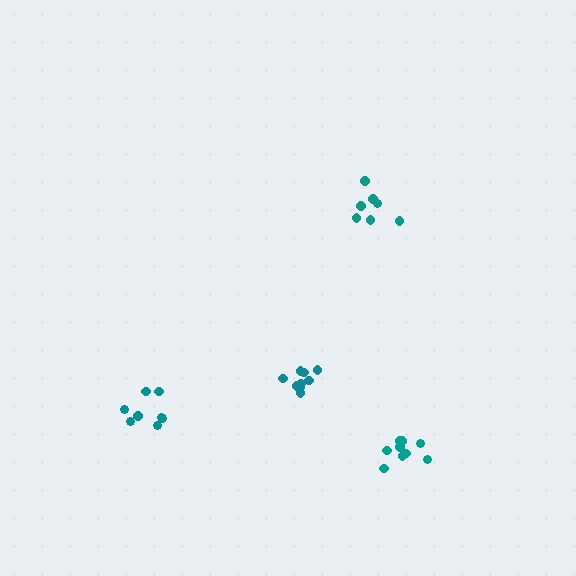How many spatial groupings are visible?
There are 4 spatial groupings.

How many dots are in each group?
Group 1: 8 dots, Group 2: 9 dots, Group 3: 9 dots, Group 4: 7 dots (33 total).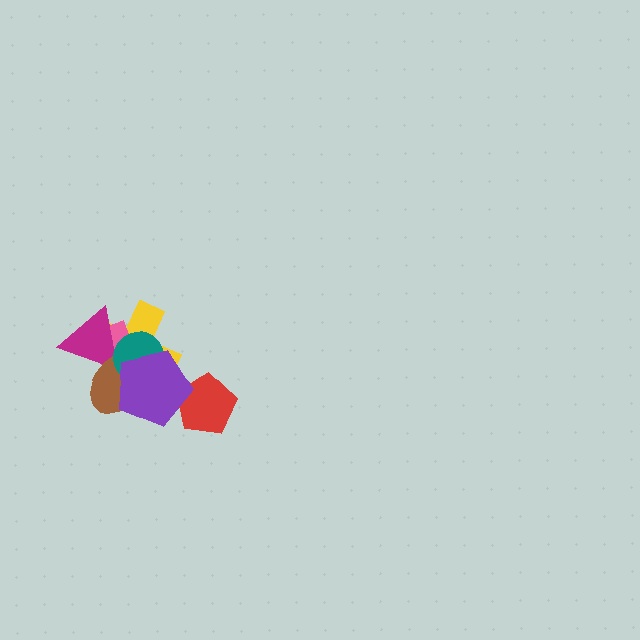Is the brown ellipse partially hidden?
Yes, it is partially covered by another shape.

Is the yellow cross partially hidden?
Yes, it is partially covered by another shape.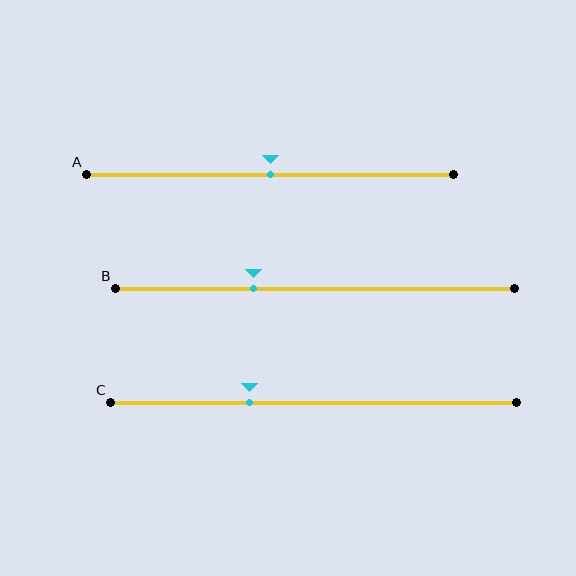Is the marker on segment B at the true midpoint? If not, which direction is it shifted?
No, the marker on segment B is shifted to the left by about 15% of the segment length.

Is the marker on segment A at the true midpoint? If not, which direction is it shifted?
Yes, the marker on segment A is at the true midpoint.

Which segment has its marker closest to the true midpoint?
Segment A has its marker closest to the true midpoint.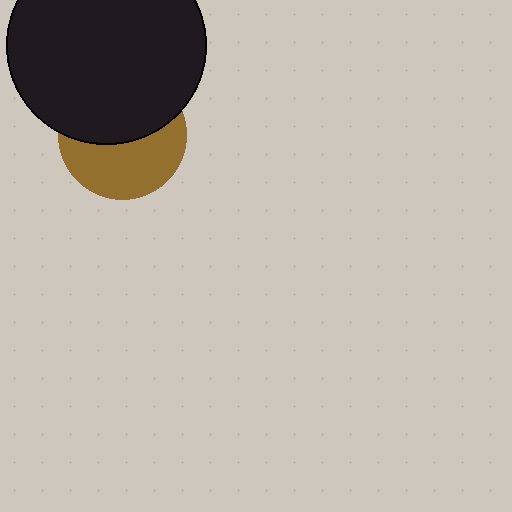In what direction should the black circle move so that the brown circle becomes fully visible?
The black circle should move up. That is the shortest direction to clear the overlap and leave the brown circle fully visible.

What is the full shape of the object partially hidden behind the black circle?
The partially hidden object is a brown circle.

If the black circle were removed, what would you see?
You would see the complete brown circle.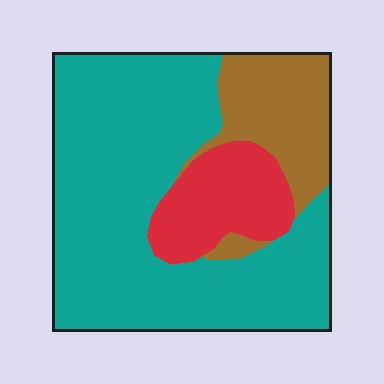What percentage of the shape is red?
Red covers roughly 15% of the shape.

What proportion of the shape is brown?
Brown takes up about one fifth (1/5) of the shape.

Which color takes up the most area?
Teal, at roughly 65%.